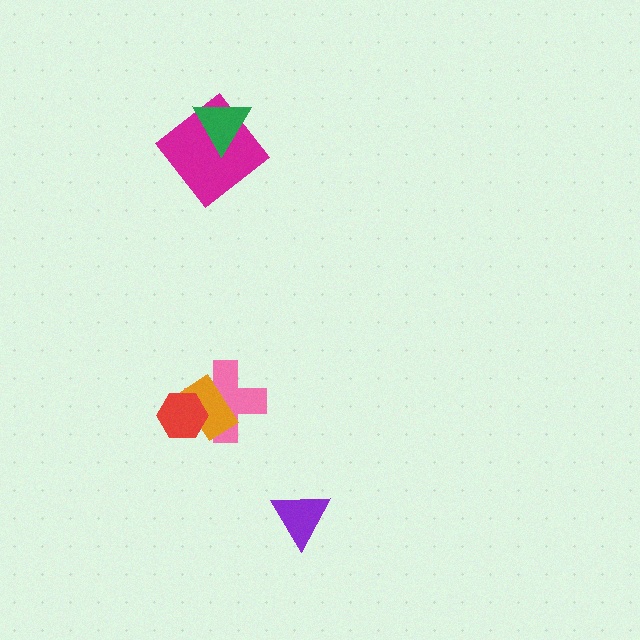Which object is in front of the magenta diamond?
The green triangle is in front of the magenta diamond.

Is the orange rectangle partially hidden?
Yes, it is partially covered by another shape.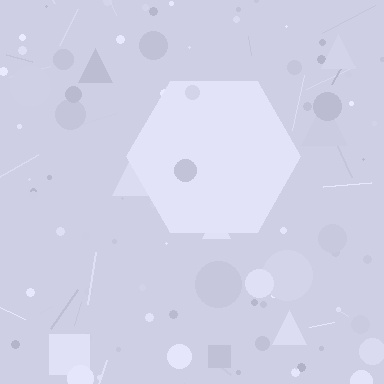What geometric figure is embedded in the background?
A hexagon is embedded in the background.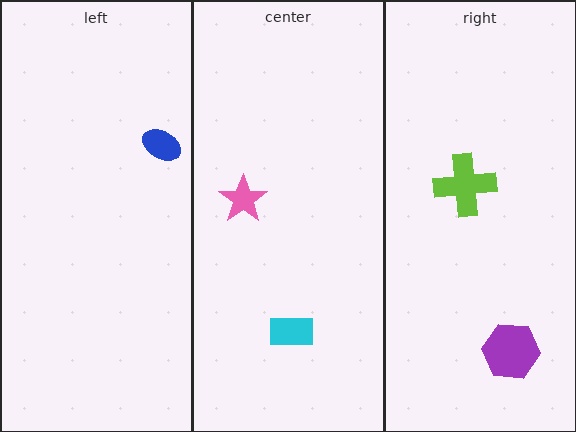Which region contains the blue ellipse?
The left region.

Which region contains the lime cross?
The right region.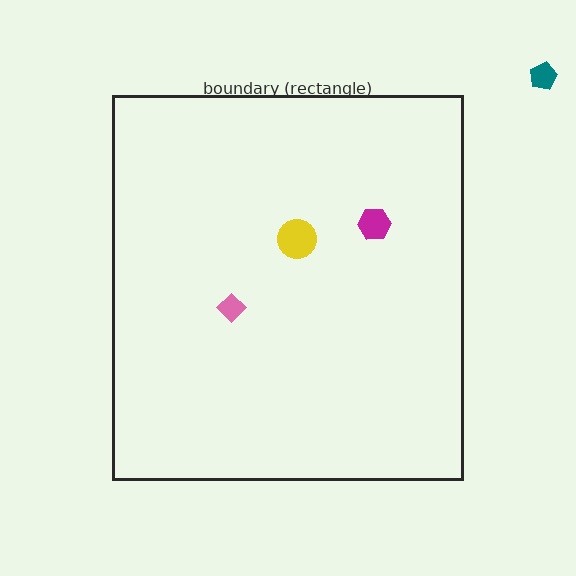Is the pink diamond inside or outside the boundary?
Inside.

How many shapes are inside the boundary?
3 inside, 1 outside.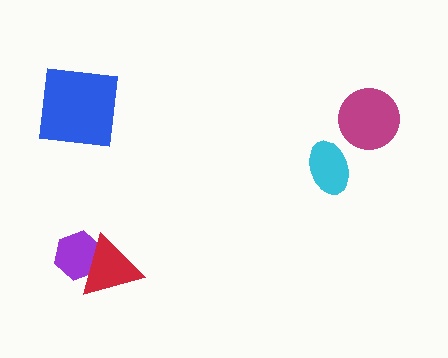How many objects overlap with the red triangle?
1 object overlaps with the red triangle.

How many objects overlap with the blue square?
0 objects overlap with the blue square.